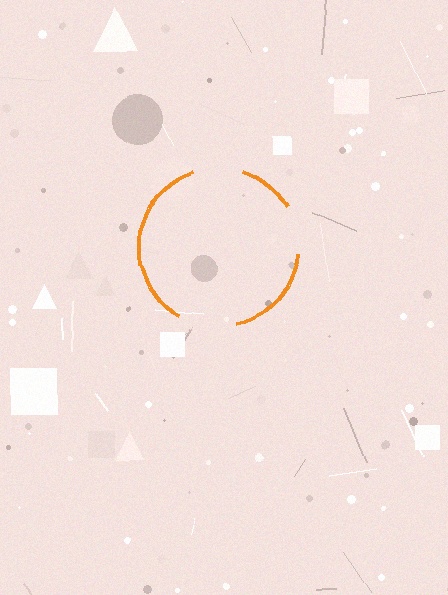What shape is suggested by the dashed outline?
The dashed outline suggests a circle.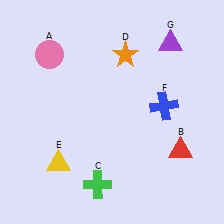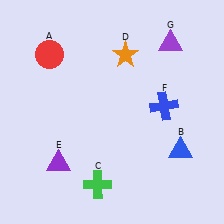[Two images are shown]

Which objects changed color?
A changed from pink to red. B changed from red to blue. E changed from yellow to purple.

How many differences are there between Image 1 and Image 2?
There are 3 differences between the two images.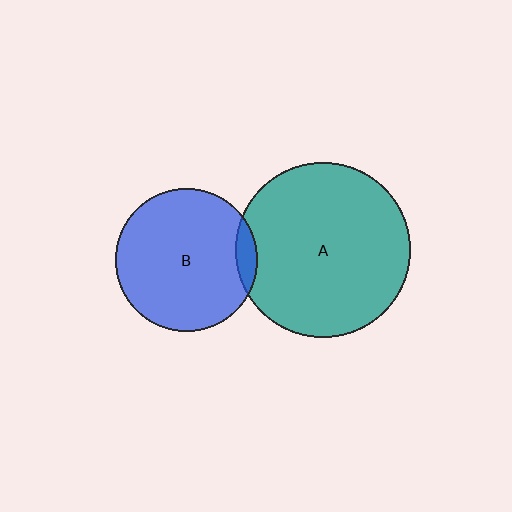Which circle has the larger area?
Circle A (teal).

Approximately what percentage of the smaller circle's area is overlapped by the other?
Approximately 5%.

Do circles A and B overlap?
Yes.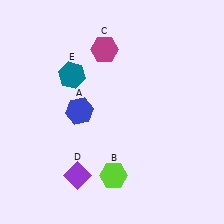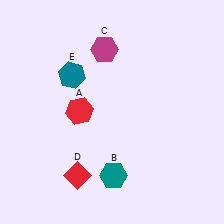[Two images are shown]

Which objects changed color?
A changed from blue to red. B changed from lime to teal. D changed from purple to red.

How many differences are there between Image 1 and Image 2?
There are 3 differences between the two images.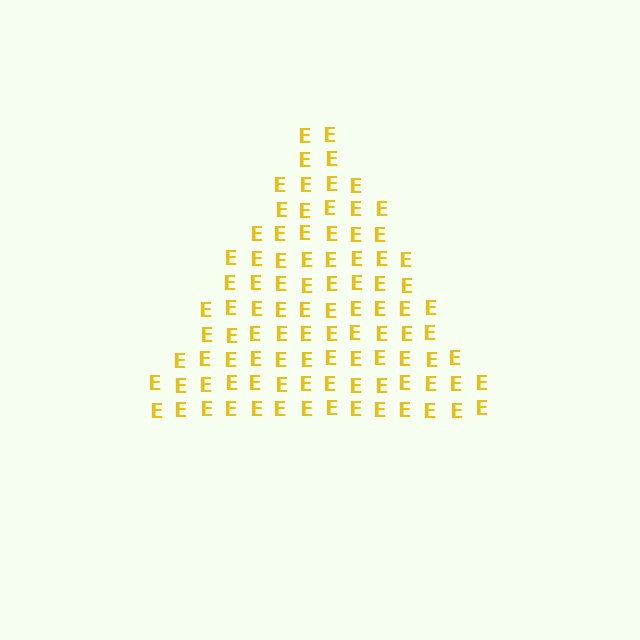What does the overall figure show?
The overall figure shows a triangle.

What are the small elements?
The small elements are letter E's.